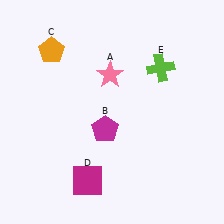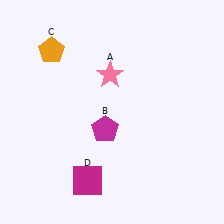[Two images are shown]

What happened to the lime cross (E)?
The lime cross (E) was removed in Image 2. It was in the top-right area of Image 1.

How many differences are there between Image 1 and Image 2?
There is 1 difference between the two images.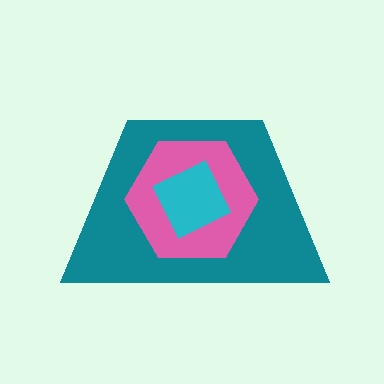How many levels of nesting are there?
3.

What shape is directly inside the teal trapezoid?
The pink hexagon.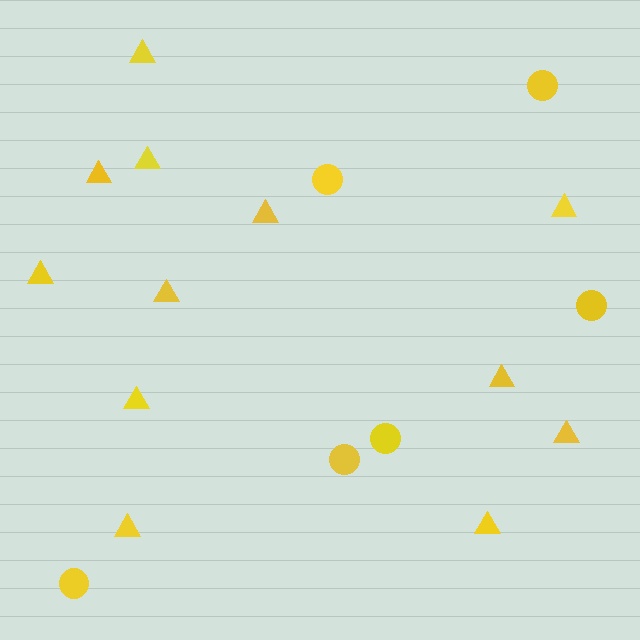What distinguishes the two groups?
There are 2 groups: one group of triangles (12) and one group of circles (6).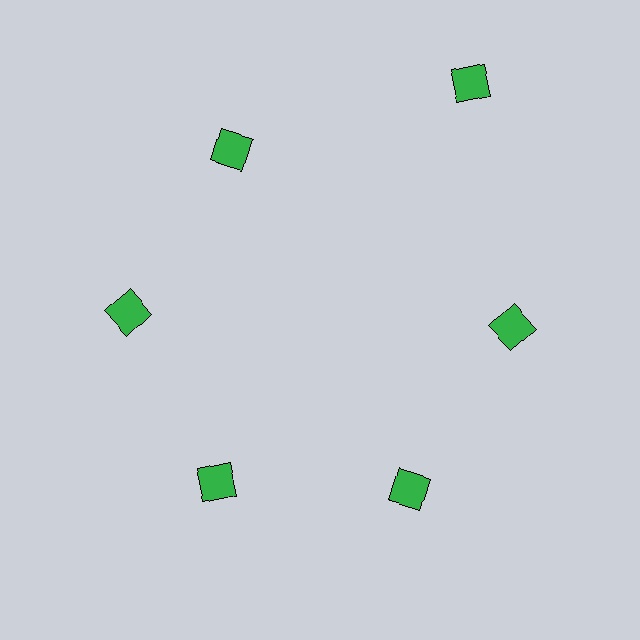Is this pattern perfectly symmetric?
No. The 6 green diamonds are arranged in a ring, but one element near the 1 o'clock position is pushed outward from the center, breaking the 6-fold rotational symmetry.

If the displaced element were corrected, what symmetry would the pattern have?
It would have 6-fold rotational symmetry — the pattern would map onto itself every 60 degrees.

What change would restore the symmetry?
The symmetry would be restored by moving it inward, back onto the ring so that all 6 diamonds sit at equal angles and equal distance from the center.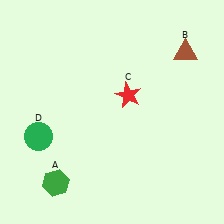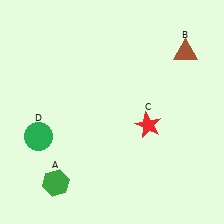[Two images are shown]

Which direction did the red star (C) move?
The red star (C) moved down.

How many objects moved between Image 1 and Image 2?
1 object moved between the two images.